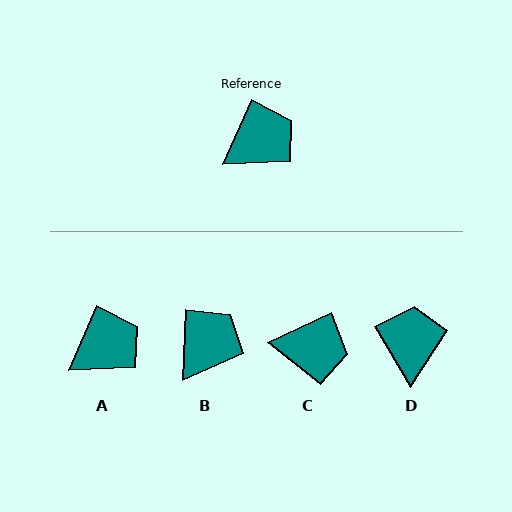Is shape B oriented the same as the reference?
No, it is off by about 21 degrees.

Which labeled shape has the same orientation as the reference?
A.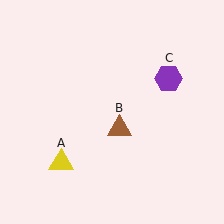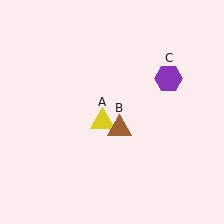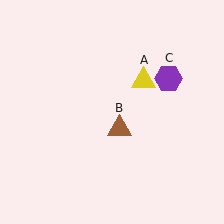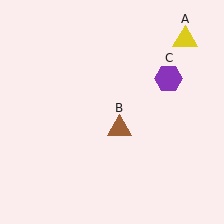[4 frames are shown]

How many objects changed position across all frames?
1 object changed position: yellow triangle (object A).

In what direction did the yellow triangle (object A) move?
The yellow triangle (object A) moved up and to the right.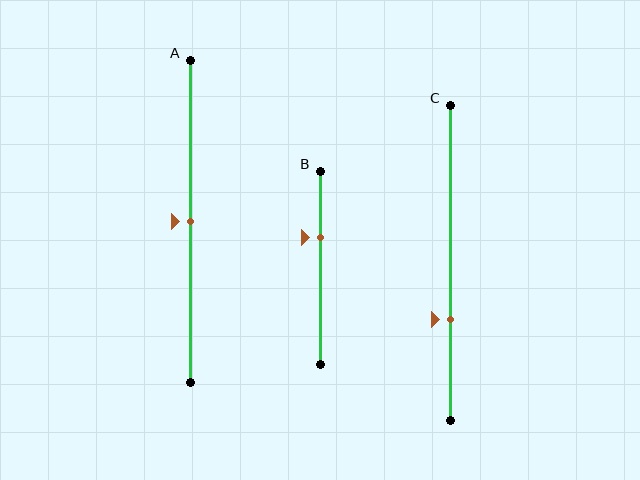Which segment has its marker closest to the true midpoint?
Segment A has its marker closest to the true midpoint.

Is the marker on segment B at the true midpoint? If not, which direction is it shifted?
No, the marker on segment B is shifted upward by about 16% of the segment length.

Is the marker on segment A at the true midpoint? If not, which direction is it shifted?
Yes, the marker on segment A is at the true midpoint.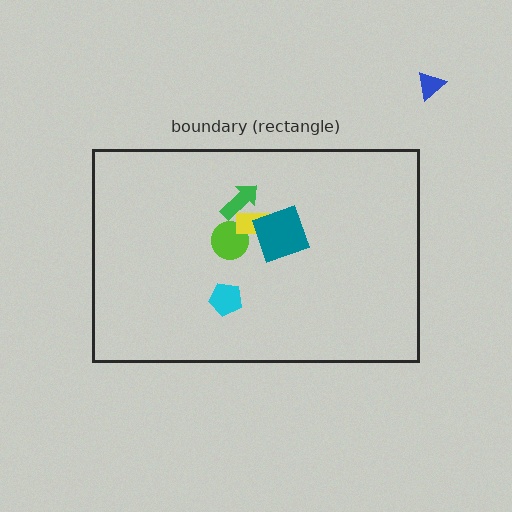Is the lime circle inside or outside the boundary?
Inside.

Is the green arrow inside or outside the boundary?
Inside.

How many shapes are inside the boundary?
5 inside, 1 outside.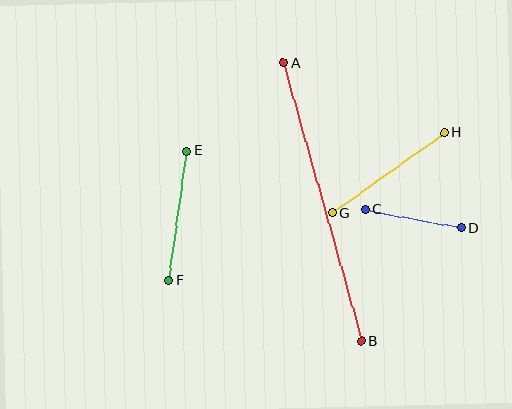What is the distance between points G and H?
The distance is approximately 138 pixels.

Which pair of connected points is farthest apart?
Points A and B are farthest apart.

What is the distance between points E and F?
The distance is approximately 131 pixels.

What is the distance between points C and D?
The distance is approximately 97 pixels.